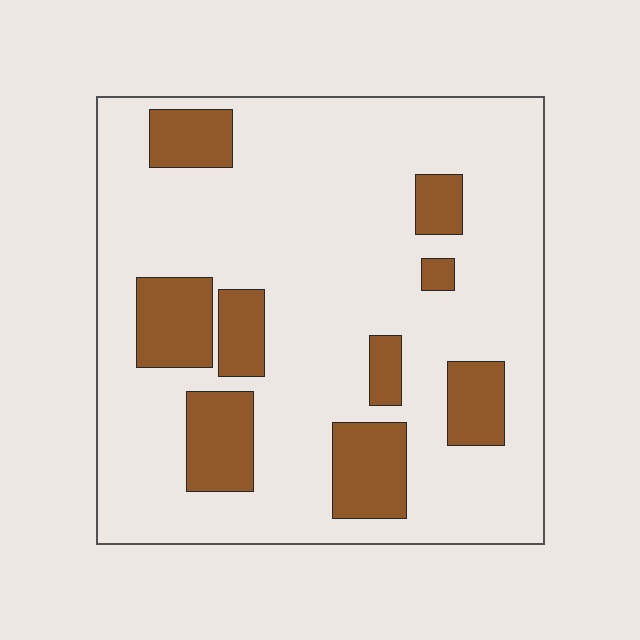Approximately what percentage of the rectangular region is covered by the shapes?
Approximately 20%.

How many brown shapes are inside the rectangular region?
9.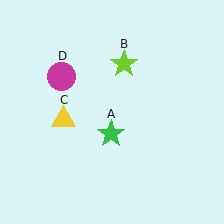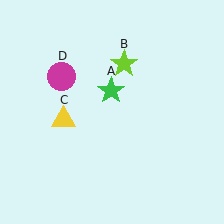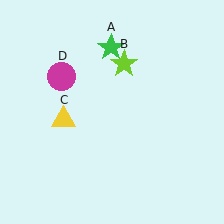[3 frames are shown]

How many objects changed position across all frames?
1 object changed position: green star (object A).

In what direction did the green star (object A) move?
The green star (object A) moved up.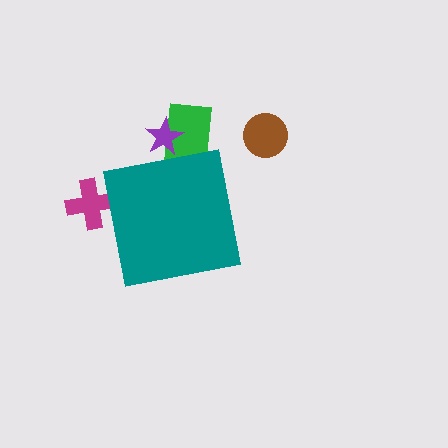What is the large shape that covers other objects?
A teal square.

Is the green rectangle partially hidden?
Yes, the green rectangle is partially hidden behind the teal square.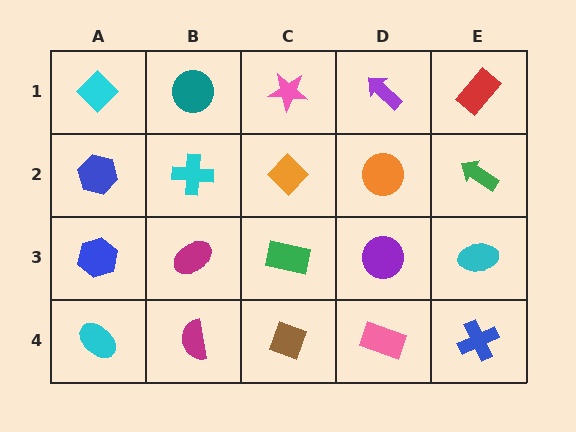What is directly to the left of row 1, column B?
A cyan diamond.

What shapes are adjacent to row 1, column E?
A green arrow (row 2, column E), a purple arrow (row 1, column D).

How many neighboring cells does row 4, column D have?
3.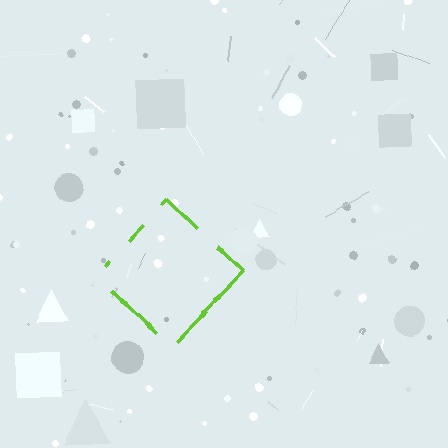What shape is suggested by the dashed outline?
The dashed outline suggests a diamond.